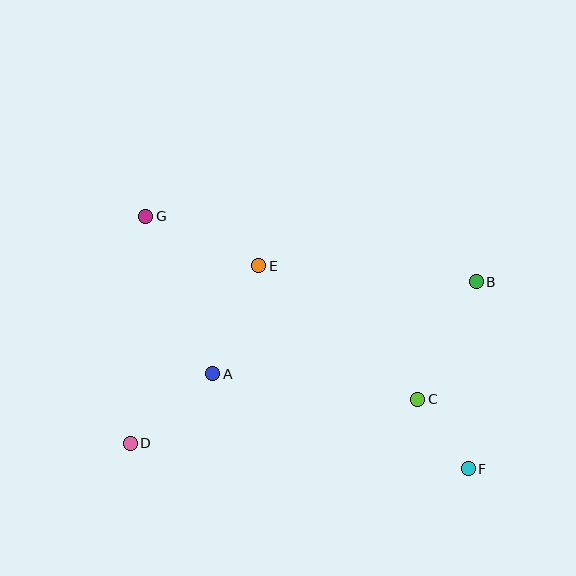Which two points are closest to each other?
Points C and F are closest to each other.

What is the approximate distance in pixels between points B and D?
The distance between B and D is approximately 382 pixels.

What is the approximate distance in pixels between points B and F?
The distance between B and F is approximately 187 pixels.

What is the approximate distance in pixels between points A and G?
The distance between A and G is approximately 171 pixels.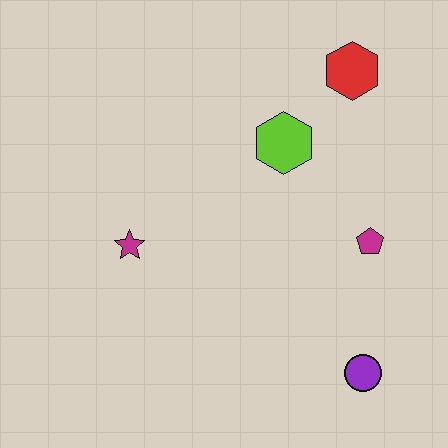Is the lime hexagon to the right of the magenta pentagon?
No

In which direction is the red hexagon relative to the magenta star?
The red hexagon is to the right of the magenta star.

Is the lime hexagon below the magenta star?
No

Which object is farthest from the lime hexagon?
The purple circle is farthest from the lime hexagon.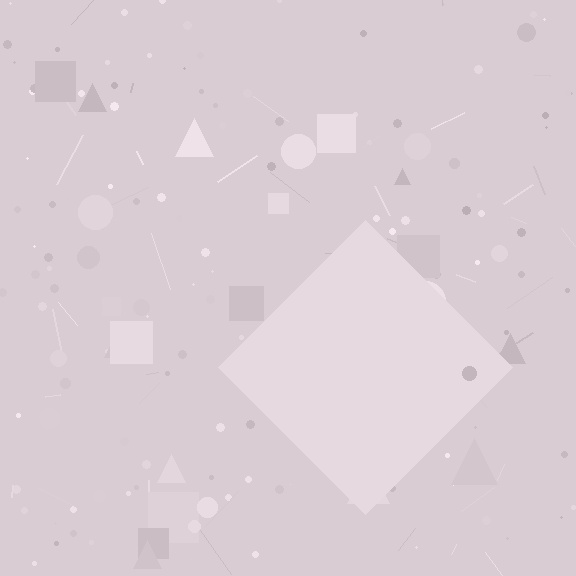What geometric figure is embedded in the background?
A diamond is embedded in the background.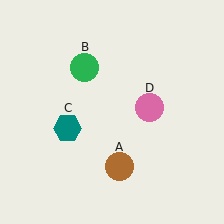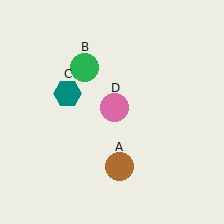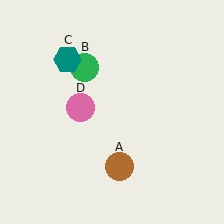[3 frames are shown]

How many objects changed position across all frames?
2 objects changed position: teal hexagon (object C), pink circle (object D).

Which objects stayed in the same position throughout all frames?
Brown circle (object A) and green circle (object B) remained stationary.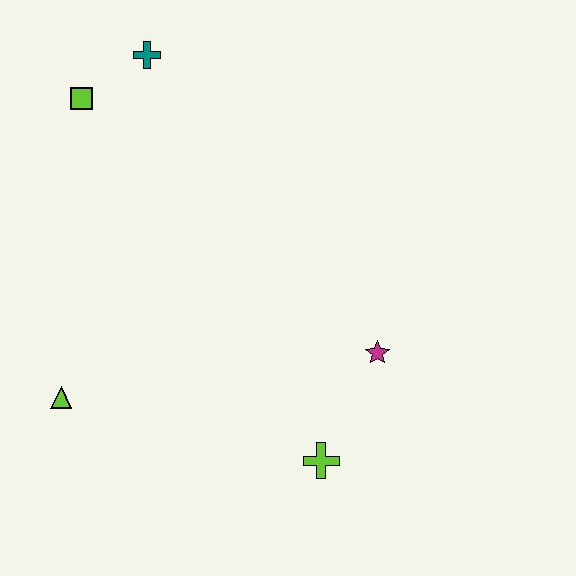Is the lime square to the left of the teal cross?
Yes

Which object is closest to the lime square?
The teal cross is closest to the lime square.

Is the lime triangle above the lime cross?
Yes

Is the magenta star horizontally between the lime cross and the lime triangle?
No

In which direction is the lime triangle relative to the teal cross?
The lime triangle is below the teal cross.